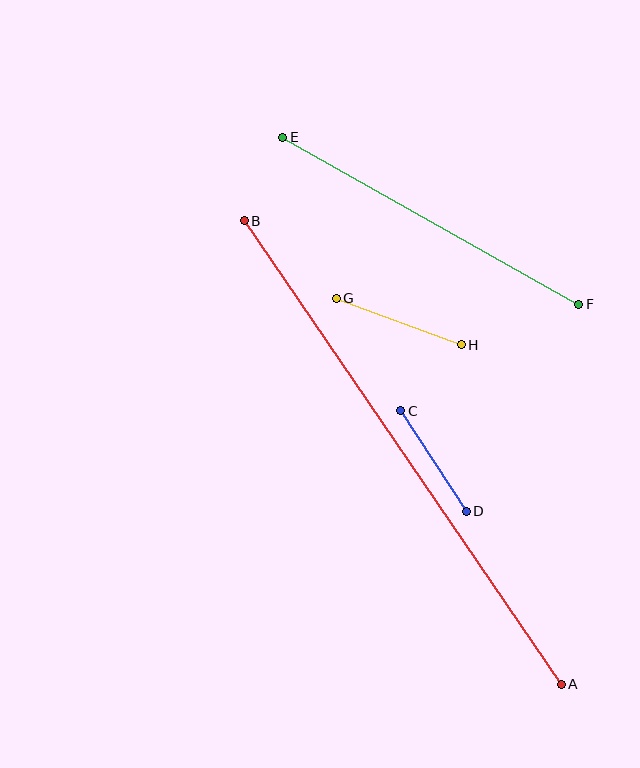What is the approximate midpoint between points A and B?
The midpoint is at approximately (403, 452) pixels.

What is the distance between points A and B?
The distance is approximately 562 pixels.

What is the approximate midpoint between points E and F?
The midpoint is at approximately (431, 221) pixels.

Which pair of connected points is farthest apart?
Points A and B are farthest apart.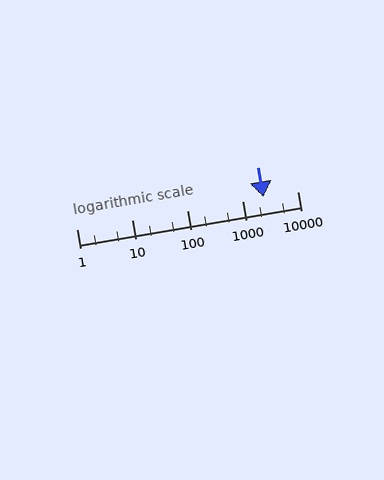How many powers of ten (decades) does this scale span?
The scale spans 4 decades, from 1 to 10000.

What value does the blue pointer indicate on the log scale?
The pointer indicates approximately 2400.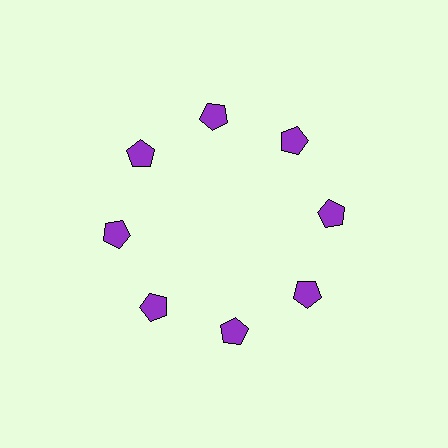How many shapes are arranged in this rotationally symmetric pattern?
There are 8 shapes, arranged in 8 groups of 1.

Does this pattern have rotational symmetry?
Yes, this pattern has 8-fold rotational symmetry. It looks the same after rotating 45 degrees around the center.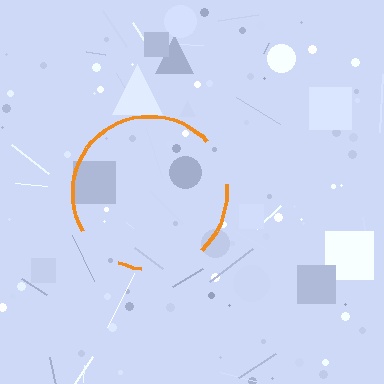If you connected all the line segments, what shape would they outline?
They would outline a circle.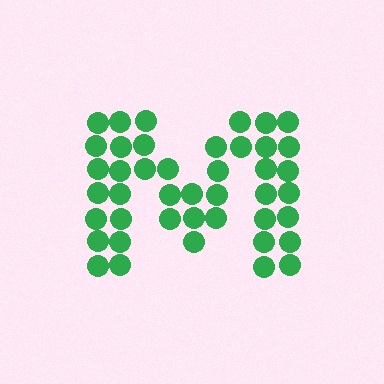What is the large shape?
The large shape is the letter M.